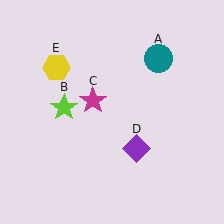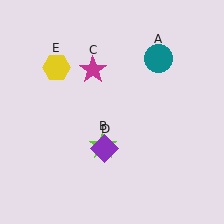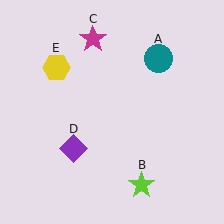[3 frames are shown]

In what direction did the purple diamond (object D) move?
The purple diamond (object D) moved left.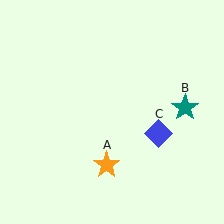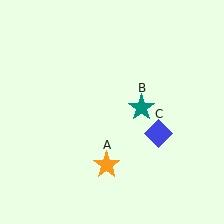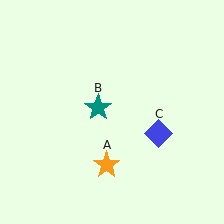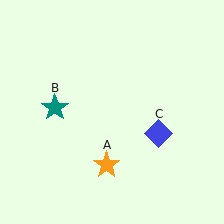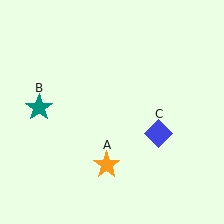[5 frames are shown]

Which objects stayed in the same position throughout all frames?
Orange star (object A) and blue diamond (object C) remained stationary.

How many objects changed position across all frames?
1 object changed position: teal star (object B).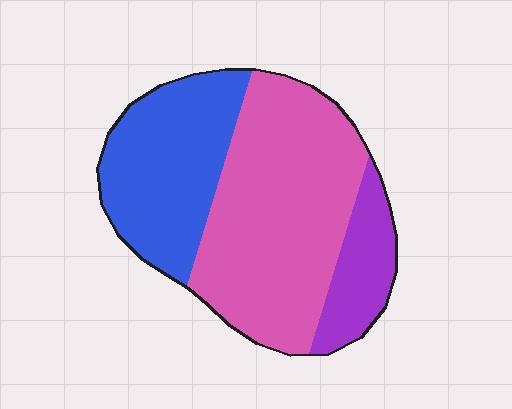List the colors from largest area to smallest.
From largest to smallest: pink, blue, purple.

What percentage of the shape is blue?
Blue takes up between a quarter and a half of the shape.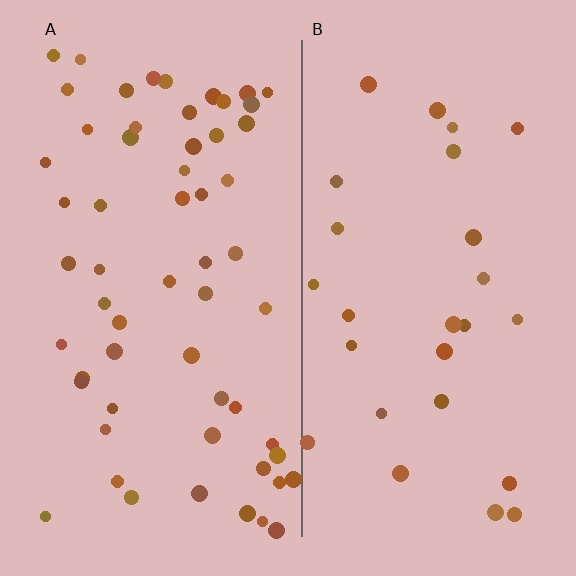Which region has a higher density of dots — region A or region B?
A (the left).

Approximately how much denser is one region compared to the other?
Approximately 2.2× — region A over region B.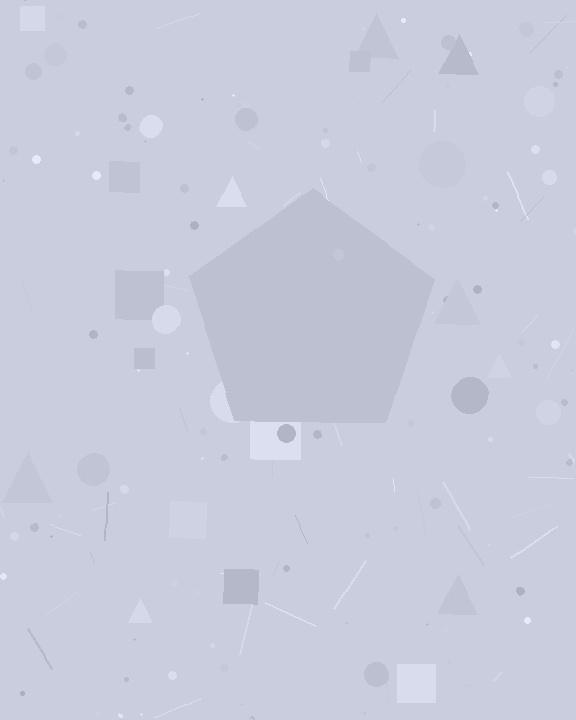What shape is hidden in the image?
A pentagon is hidden in the image.